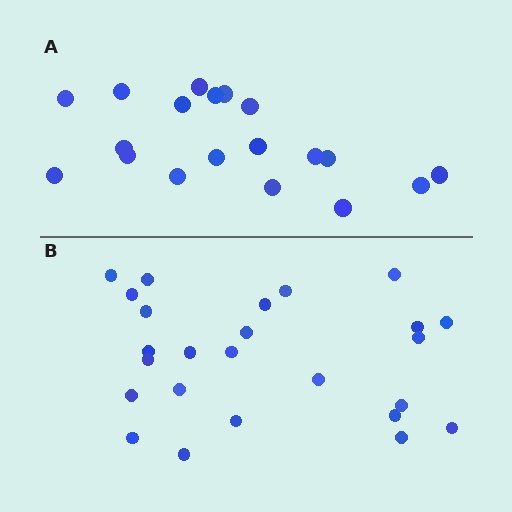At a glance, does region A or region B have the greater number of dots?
Region B (the bottom region) has more dots.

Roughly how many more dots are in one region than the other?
Region B has about 6 more dots than region A.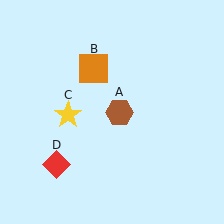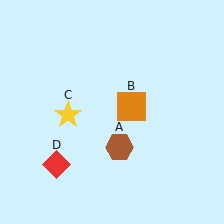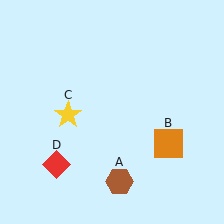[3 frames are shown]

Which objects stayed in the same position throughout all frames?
Yellow star (object C) and red diamond (object D) remained stationary.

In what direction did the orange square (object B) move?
The orange square (object B) moved down and to the right.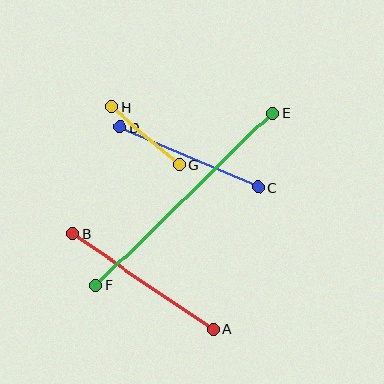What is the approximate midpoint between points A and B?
The midpoint is at approximately (143, 282) pixels.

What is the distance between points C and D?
The distance is approximately 150 pixels.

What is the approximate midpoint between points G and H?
The midpoint is at approximately (145, 136) pixels.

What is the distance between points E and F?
The distance is approximately 247 pixels.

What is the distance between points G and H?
The distance is approximately 89 pixels.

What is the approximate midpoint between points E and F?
The midpoint is at approximately (184, 199) pixels.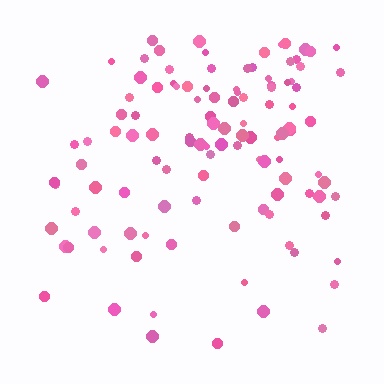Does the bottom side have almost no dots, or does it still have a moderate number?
Still a moderate number, just noticeably fewer than the top.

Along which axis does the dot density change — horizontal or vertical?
Vertical.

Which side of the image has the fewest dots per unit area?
The bottom.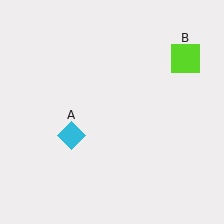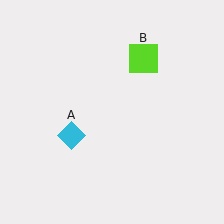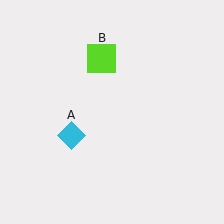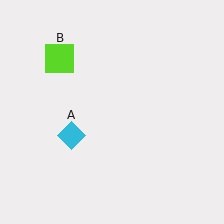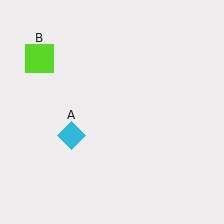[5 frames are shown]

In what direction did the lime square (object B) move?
The lime square (object B) moved left.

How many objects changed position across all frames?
1 object changed position: lime square (object B).